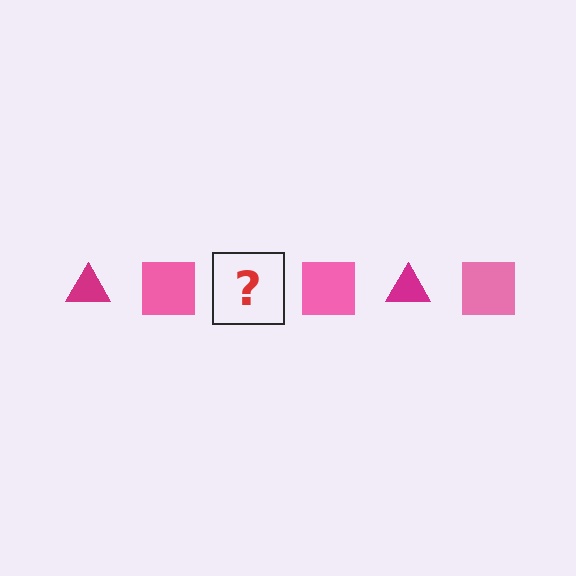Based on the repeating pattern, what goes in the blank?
The blank should be a magenta triangle.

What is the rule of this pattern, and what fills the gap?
The rule is that the pattern alternates between magenta triangle and pink square. The gap should be filled with a magenta triangle.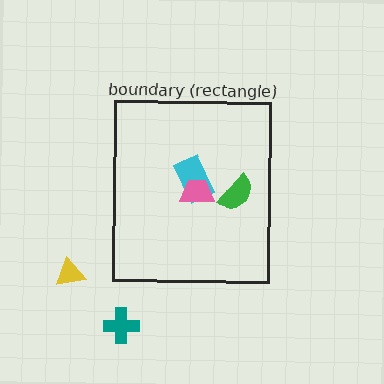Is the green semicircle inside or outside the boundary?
Inside.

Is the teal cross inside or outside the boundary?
Outside.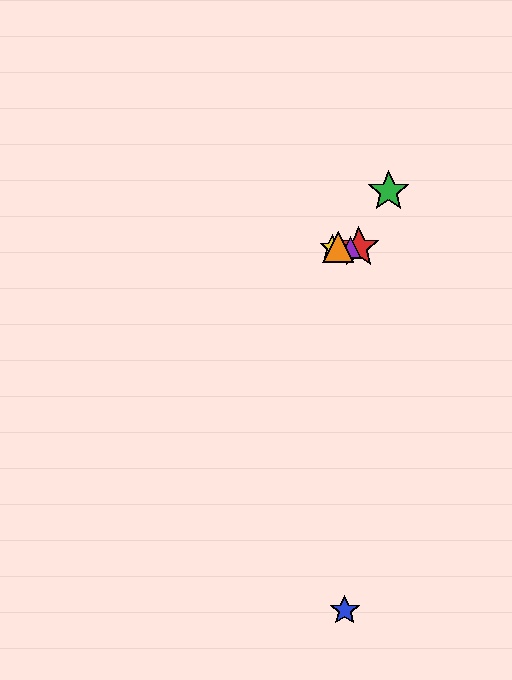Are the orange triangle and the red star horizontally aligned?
Yes, both are at y≈247.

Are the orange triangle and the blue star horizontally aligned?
No, the orange triangle is at y≈247 and the blue star is at y≈610.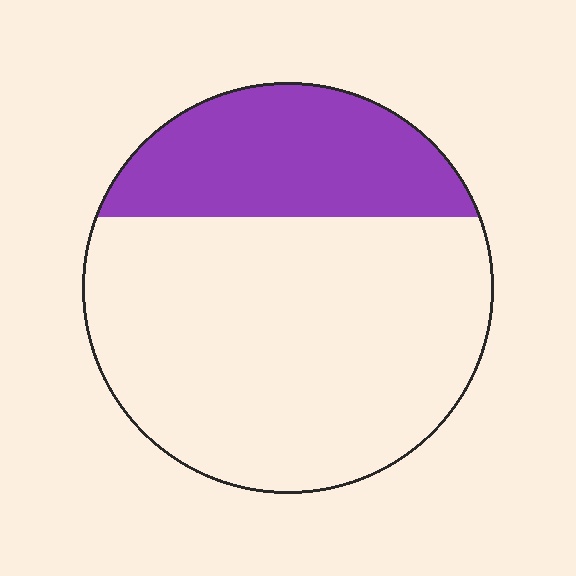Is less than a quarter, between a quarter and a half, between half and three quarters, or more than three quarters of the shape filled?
Between a quarter and a half.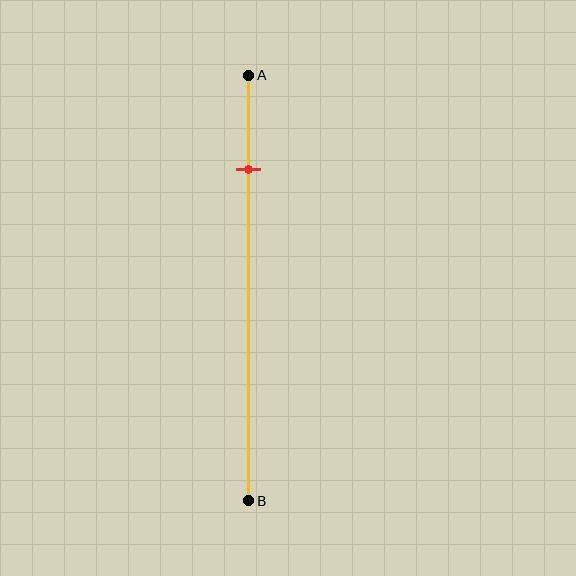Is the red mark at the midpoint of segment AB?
No, the mark is at about 20% from A, not at the 50% midpoint.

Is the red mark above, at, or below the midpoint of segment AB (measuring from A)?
The red mark is above the midpoint of segment AB.